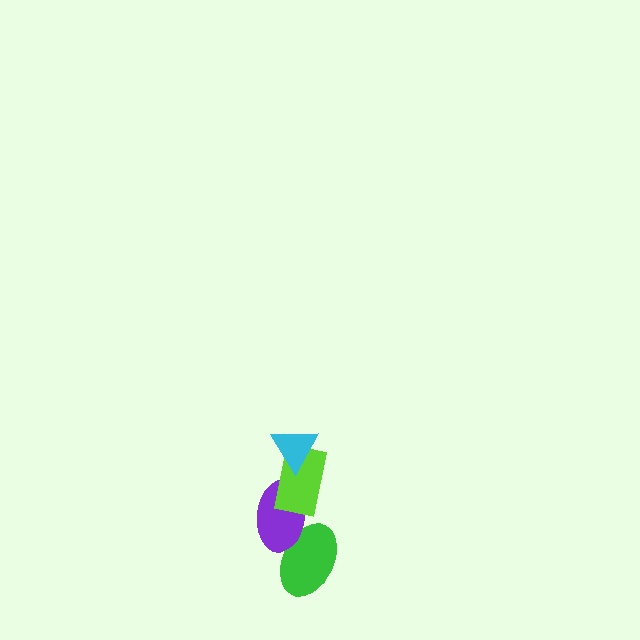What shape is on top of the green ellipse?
The purple ellipse is on top of the green ellipse.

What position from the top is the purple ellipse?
The purple ellipse is 3rd from the top.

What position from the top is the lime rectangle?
The lime rectangle is 2nd from the top.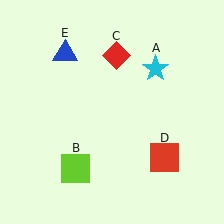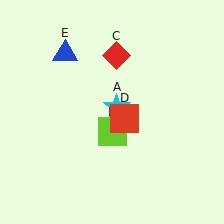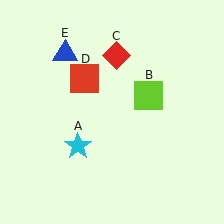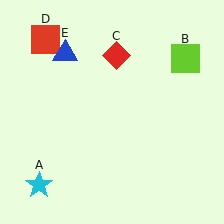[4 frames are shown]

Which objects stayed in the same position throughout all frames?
Red diamond (object C) and blue triangle (object E) remained stationary.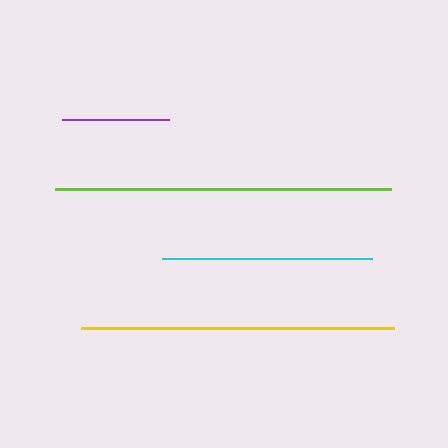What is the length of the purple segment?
The purple segment is approximately 107 pixels long.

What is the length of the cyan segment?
The cyan segment is approximately 210 pixels long.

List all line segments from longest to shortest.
From longest to shortest: lime, yellow, cyan, purple.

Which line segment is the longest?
The lime line is the longest at approximately 335 pixels.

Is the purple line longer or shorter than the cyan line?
The cyan line is longer than the purple line.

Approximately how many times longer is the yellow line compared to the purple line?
The yellow line is approximately 2.9 times the length of the purple line.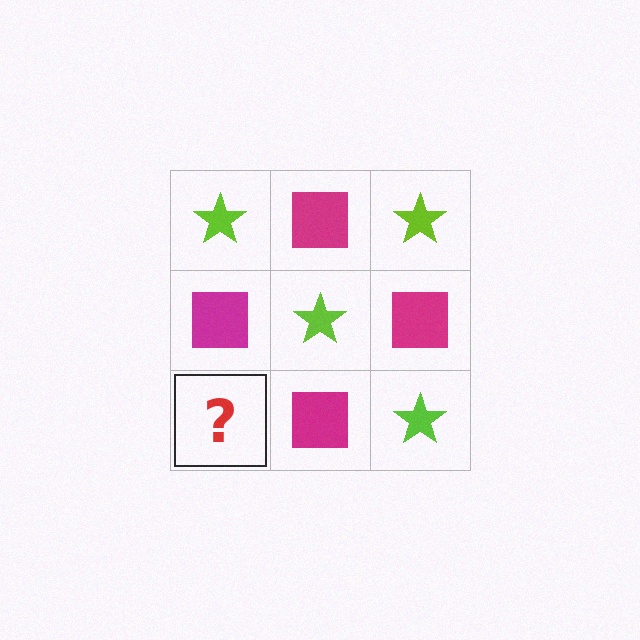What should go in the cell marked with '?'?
The missing cell should contain a lime star.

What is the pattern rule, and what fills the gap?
The rule is that it alternates lime star and magenta square in a checkerboard pattern. The gap should be filled with a lime star.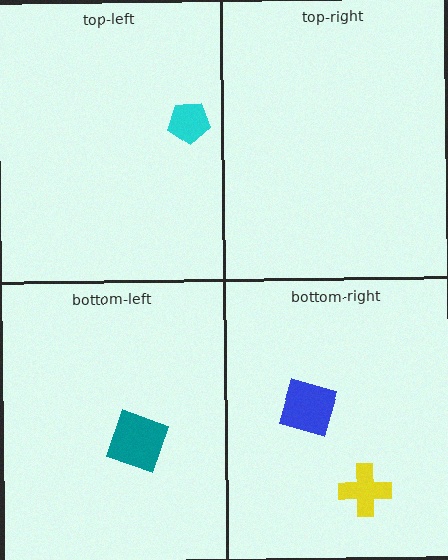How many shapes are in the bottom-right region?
2.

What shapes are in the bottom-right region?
The yellow cross, the blue diamond.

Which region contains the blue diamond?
The bottom-right region.